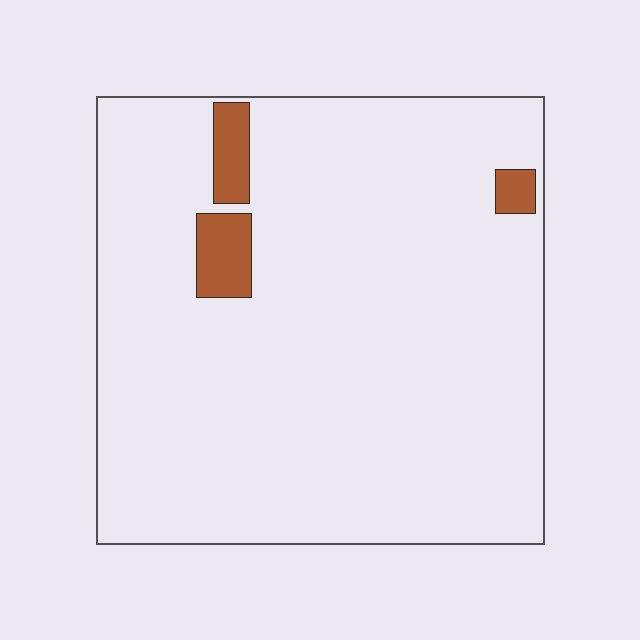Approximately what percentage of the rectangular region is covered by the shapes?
Approximately 5%.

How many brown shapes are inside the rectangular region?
3.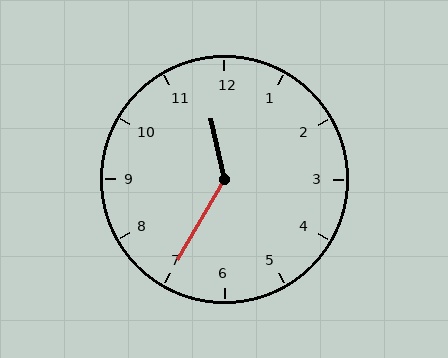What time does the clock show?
11:35.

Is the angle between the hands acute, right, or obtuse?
It is obtuse.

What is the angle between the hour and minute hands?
Approximately 138 degrees.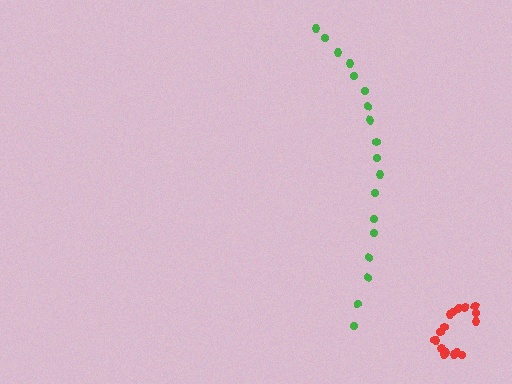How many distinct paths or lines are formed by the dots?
There are 2 distinct paths.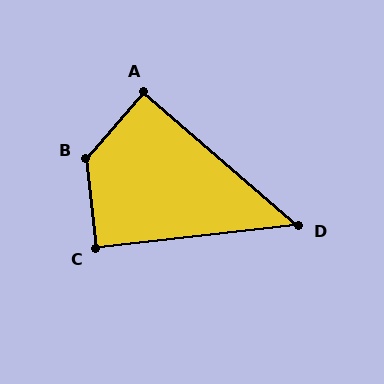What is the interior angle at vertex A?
Approximately 90 degrees (approximately right).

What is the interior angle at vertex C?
Approximately 90 degrees (approximately right).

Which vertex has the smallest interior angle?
D, at approximately 47 degrees.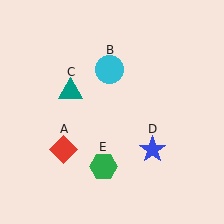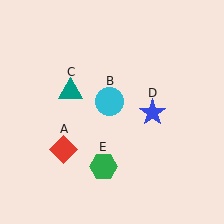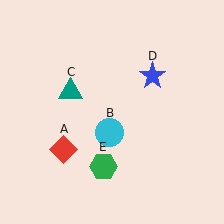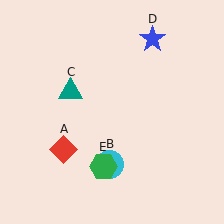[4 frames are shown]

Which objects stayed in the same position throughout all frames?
Red diamond (object A) and teal triangle (object C) and green hexagon (object E) remained stationary.